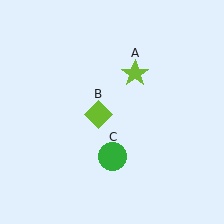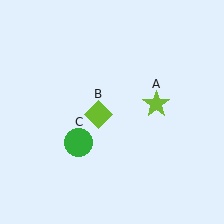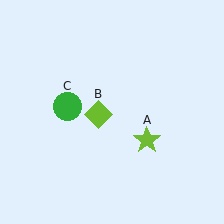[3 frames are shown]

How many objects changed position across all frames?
2 objects changed position: lime star (object A), green circle (object C).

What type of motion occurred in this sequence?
The lime star (object A), green circle (object C) rotated clockwise around the center of the scene.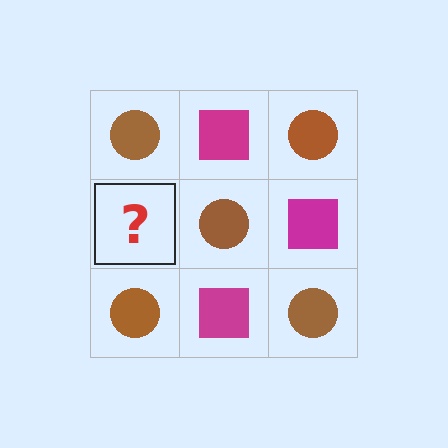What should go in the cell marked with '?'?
The missing cell should contain a magenta square.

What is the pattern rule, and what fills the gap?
The rule is that it alternates brown circle and magenta square in a checkerboard pattern. The gap should be filled with a magenta square.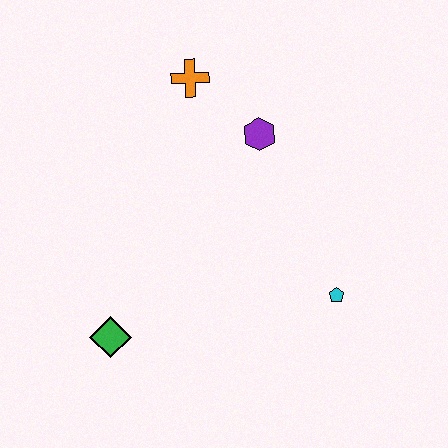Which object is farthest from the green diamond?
The orange cross is farthest from the green diamond.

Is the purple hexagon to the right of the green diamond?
Yes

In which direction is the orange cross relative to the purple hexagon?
The orange cross is to the left of the purple hexagon.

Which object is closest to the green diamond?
The cyan pentagon is closest to the green diamond.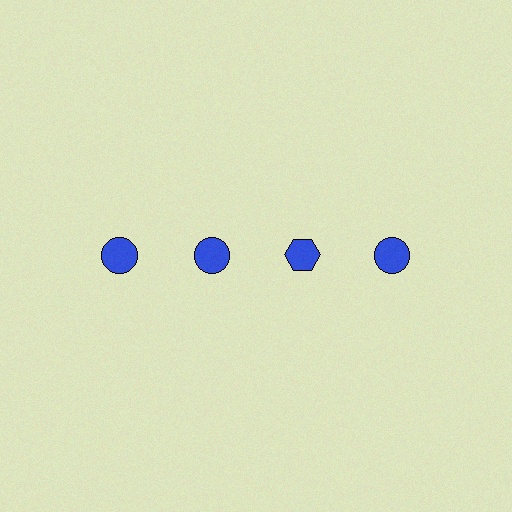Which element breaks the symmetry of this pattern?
The blue hexagon in the top row, center column breaks the symmetry. All other shapes are blue circles.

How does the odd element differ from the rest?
It has a different shape: hexagon instead of circle.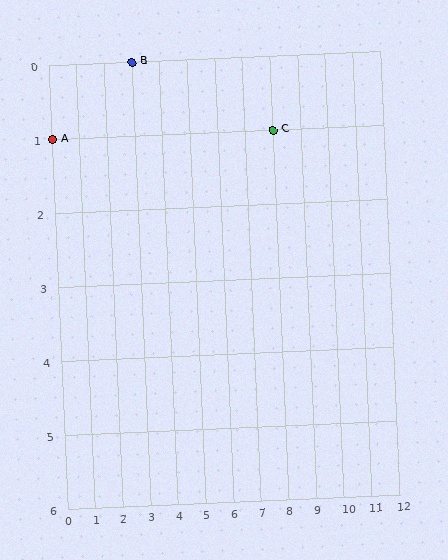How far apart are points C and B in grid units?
Points C and B are 5 columns and 1 row apart (about 5.1 grid units diagonally).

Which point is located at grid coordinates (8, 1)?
Point C is at (8, 1).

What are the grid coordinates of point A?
Point A is at grid coordinates (0, 1).